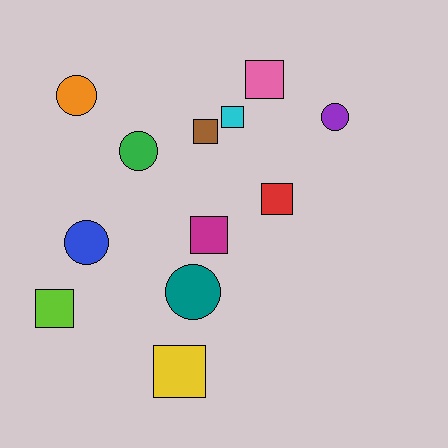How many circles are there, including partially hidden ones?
There are 5 circles.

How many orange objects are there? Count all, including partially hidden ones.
There is 1 orange object.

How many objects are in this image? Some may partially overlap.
There are 12 objects.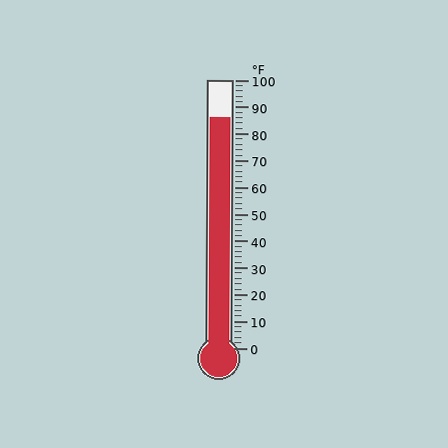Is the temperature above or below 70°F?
The temperature is above 70°F.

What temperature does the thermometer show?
The thermometer shows approximately 86°F.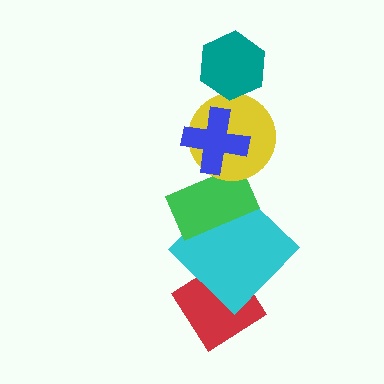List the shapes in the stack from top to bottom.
From top to bottom: the teal hexagon, the blue cross, the yellow circle, the green rectangle, the cyan diamond, the red diamond.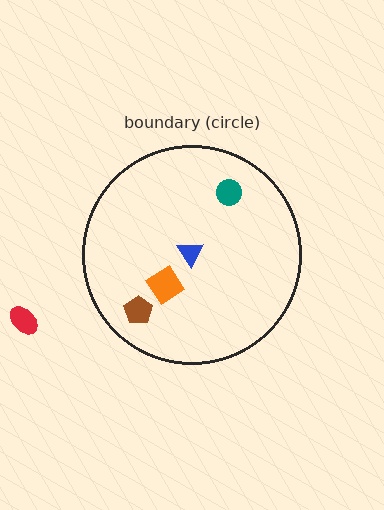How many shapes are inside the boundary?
4 inside, 1 outside.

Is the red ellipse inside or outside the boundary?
Outside.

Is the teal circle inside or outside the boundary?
Inside.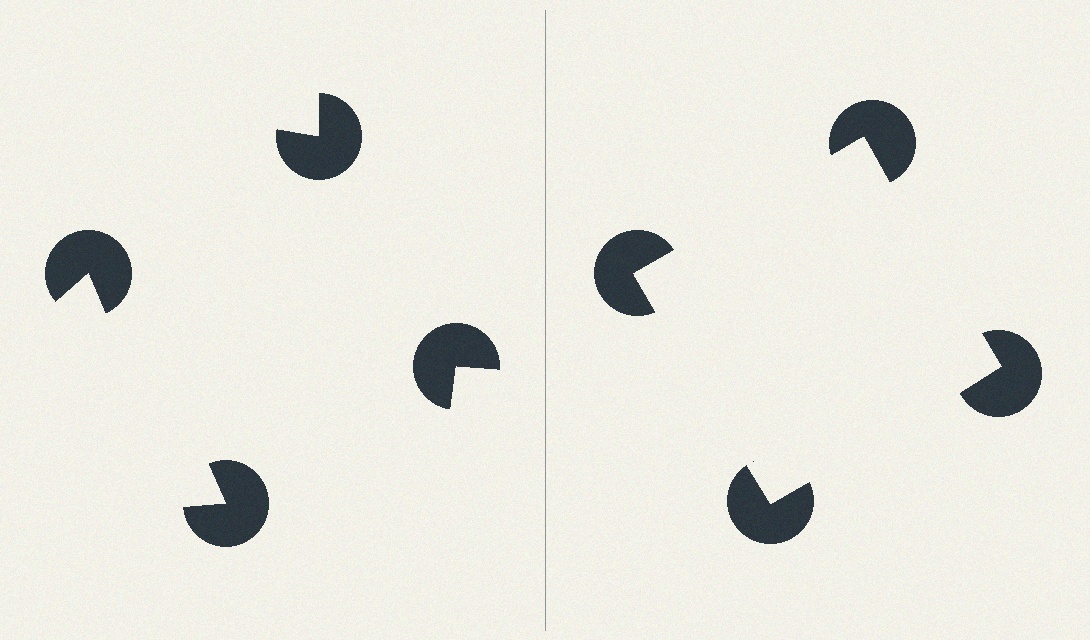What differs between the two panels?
The pac-man discs are positioned identically on both sides; only the wedge orientations differ. On the right they align to a square; on the left they are misaligned.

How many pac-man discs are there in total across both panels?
8 — 4 on each side.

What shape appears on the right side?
An illusory square.